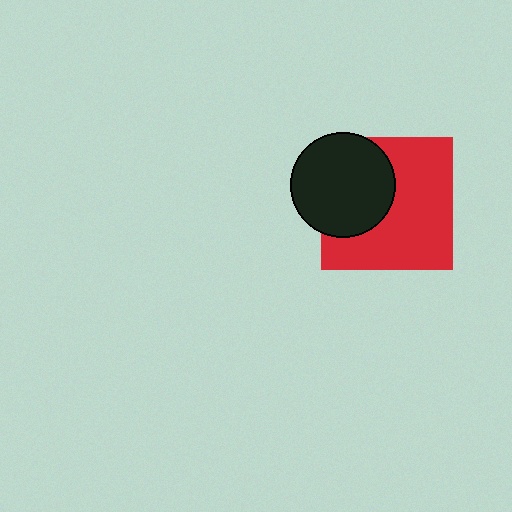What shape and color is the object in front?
The object in front is a black circle.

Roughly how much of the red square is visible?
About half of it is visible (roughly 63%).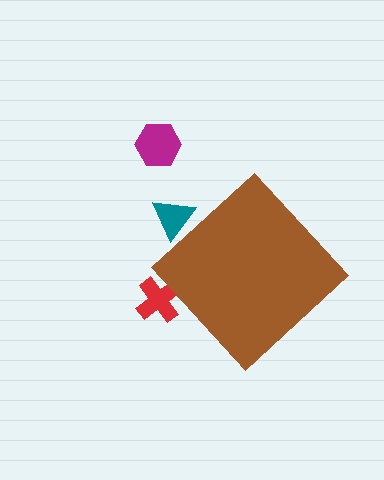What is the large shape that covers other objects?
A brown diamond.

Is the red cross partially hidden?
Yes, the red cross is partially hidden behind the brown diamond.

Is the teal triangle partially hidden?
Yes, the teal triangle is partially hidden behind the brown diamond.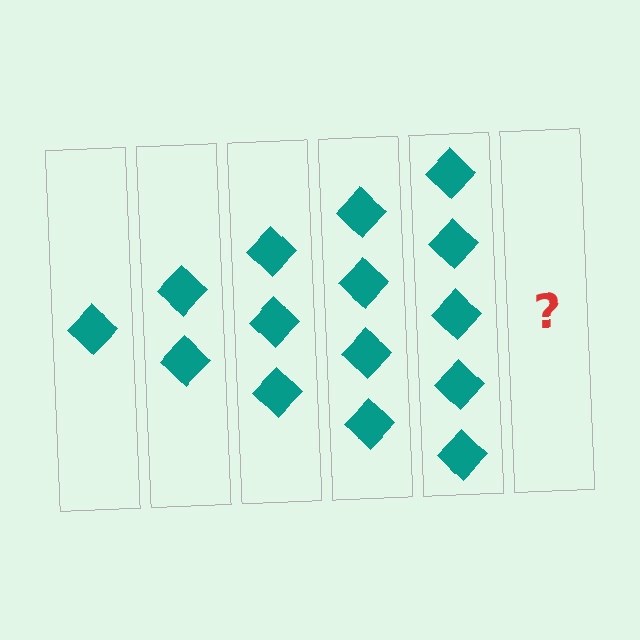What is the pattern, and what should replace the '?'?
The pattern is that each step adds one more diamond. The '?' should be 6 diamonds.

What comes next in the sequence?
The next element should be 6 diamonds.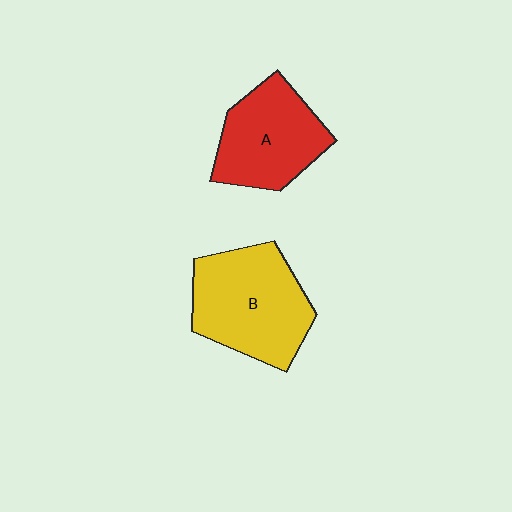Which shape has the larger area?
Shape B (yellow).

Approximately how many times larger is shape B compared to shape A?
Approximately 1.2 times.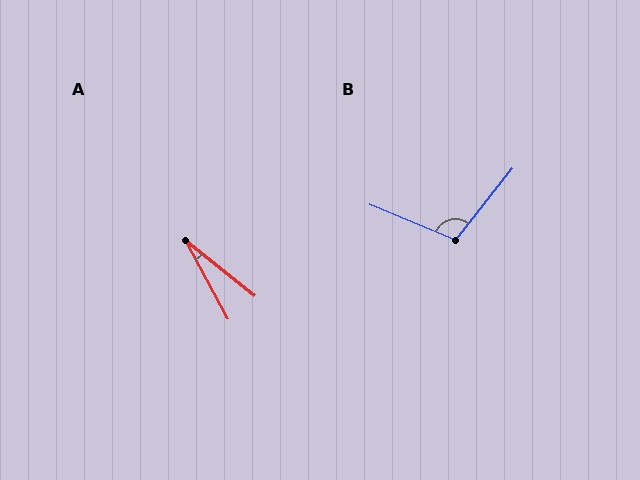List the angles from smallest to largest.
A (23°), B (106°).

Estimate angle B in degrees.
Approximately 106 degrees.